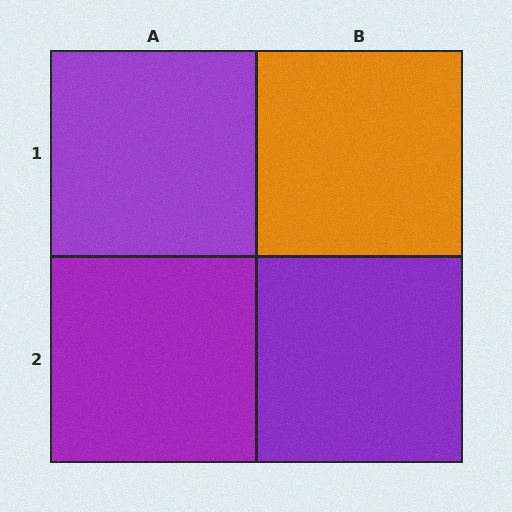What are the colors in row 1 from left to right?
Purple, orange.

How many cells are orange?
1 cell is orange.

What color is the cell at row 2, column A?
Purple.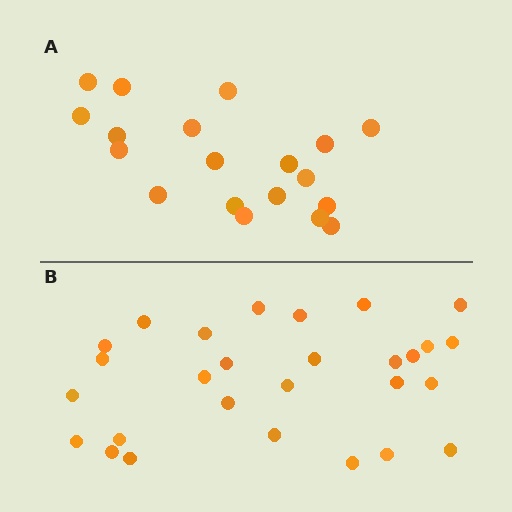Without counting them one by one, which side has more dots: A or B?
Region B (the bottom region) has more dots.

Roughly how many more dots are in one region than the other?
Region B has roughly 8 or so more dots than region A.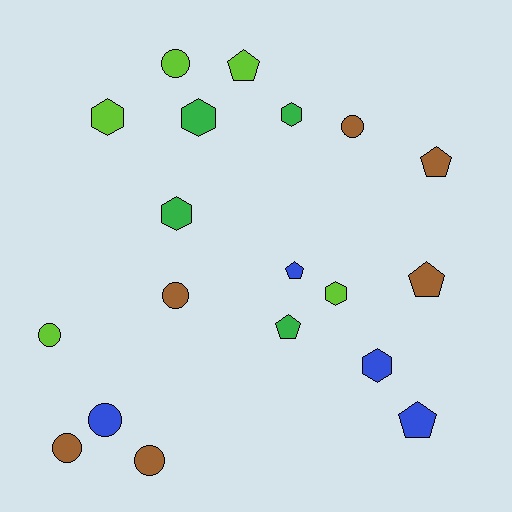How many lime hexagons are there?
There are 2 lime hexagons.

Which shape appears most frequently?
Circle, with 7 objects.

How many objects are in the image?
There are 19 objects.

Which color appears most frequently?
Brown, with 6 objects.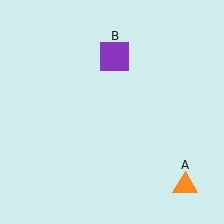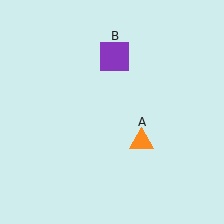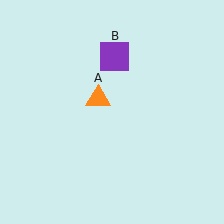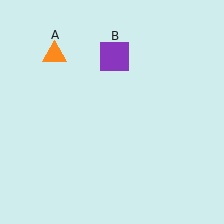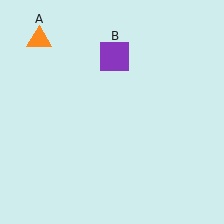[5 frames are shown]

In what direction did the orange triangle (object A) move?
The orange triangle (object A) moved up and to the left.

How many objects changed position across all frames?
1 object changed position: orange triangle (object A).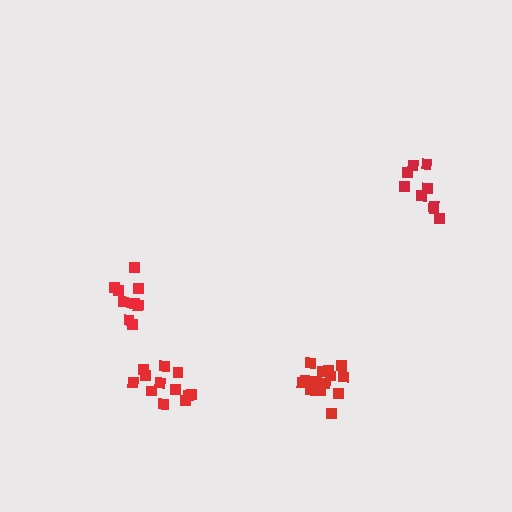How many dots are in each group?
Group 1: 9 dots, Group 2: 9 dots, Group 3: 15 dots, Group 4: 12 dots (45 total).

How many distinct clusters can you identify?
There are 4 distinct clusters.